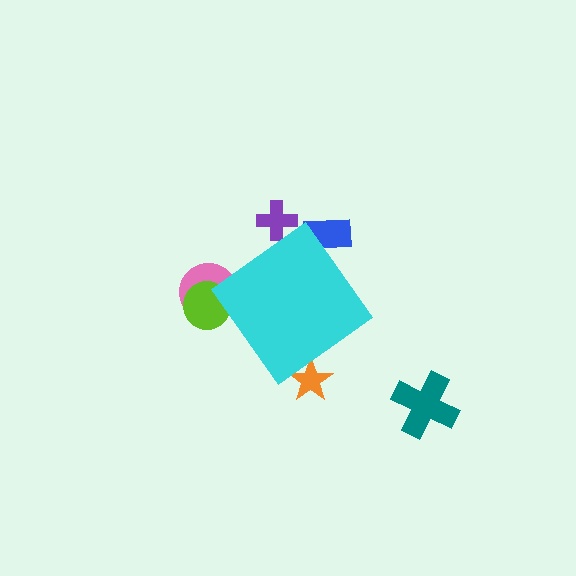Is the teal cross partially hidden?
No, the teal cross is fully visible.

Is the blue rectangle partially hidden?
Yes, the blue rectangle is partially hidden behind the cyan diamond.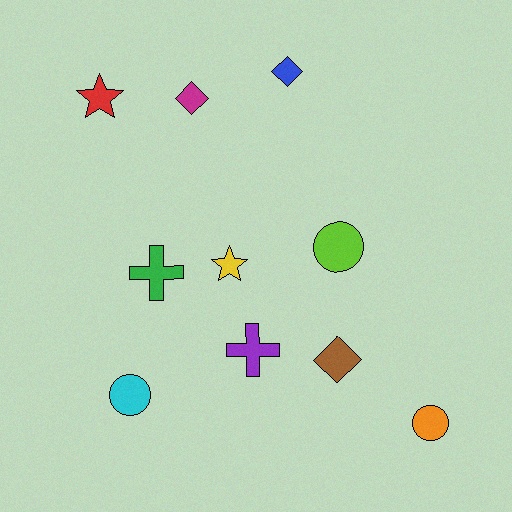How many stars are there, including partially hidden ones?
There are 2 stars.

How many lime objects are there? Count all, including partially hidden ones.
There is 1 lime object.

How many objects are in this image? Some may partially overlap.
There are 10 objects.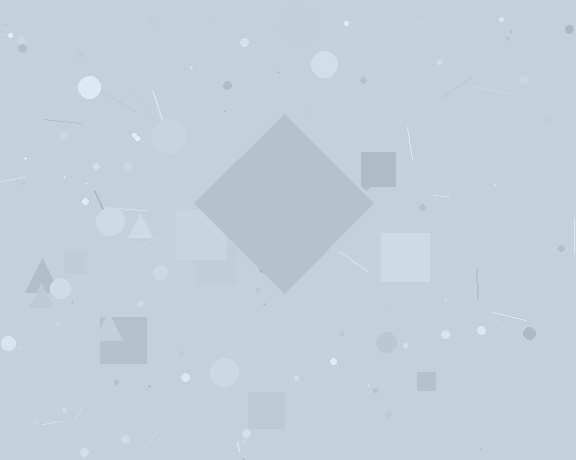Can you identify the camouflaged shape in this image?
The camouflaged shape is a diamond.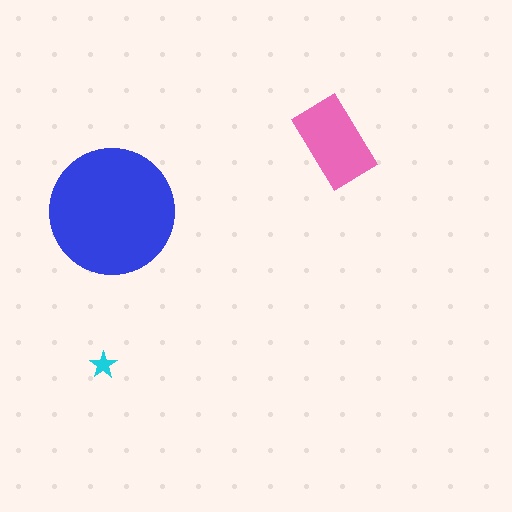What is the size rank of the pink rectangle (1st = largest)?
2nd.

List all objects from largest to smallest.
The blue circle, the pink rectangle, the cyan star.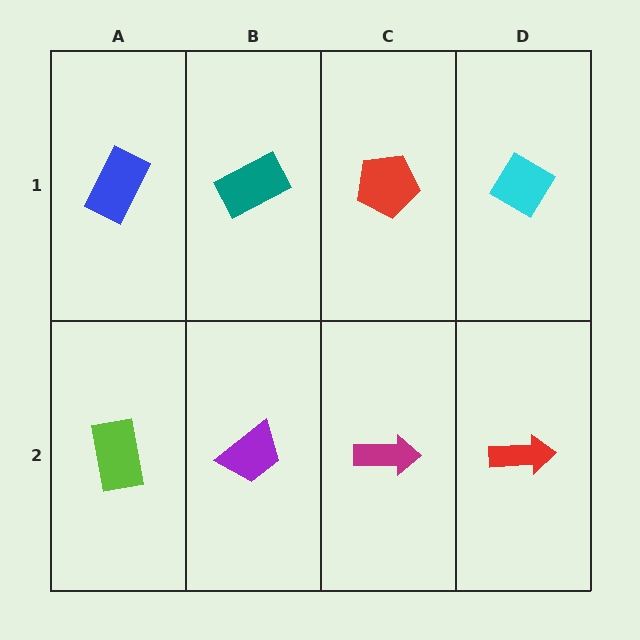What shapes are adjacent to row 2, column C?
A red pentagon (row 1, column C), a purple trapezoid (row 2, column B), a red arrow (row 2, column D).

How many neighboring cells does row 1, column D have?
2.